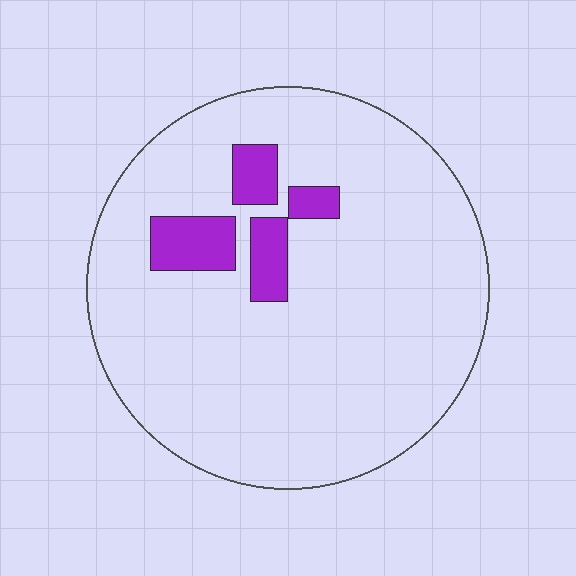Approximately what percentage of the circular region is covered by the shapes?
Approximately 10%.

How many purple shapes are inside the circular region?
4.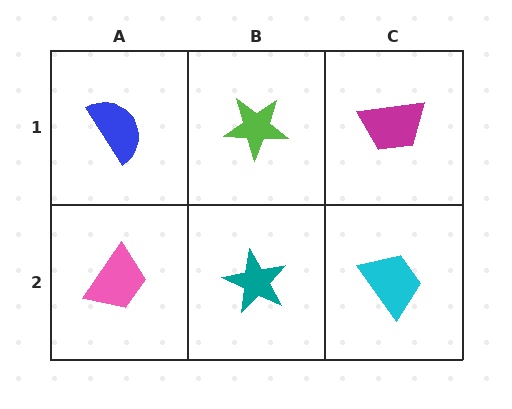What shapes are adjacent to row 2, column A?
A blue semicircle (row 1, column A), a teal star (row 2, column B).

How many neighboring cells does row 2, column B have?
3.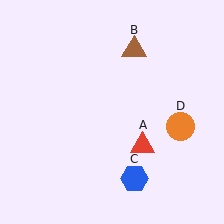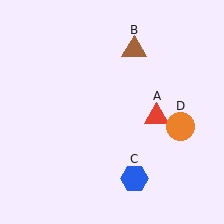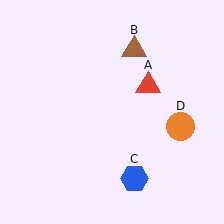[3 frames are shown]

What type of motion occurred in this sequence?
The red triangle (object A) rotated counterclockwise around the center of the scene.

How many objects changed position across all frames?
1 object changed position: red triangle (object A).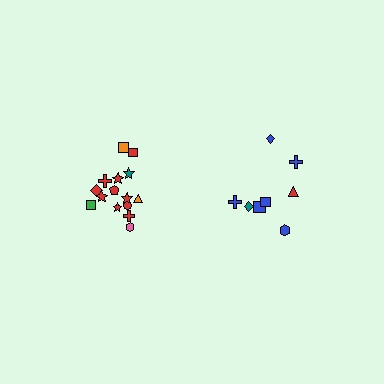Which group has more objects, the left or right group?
The left group.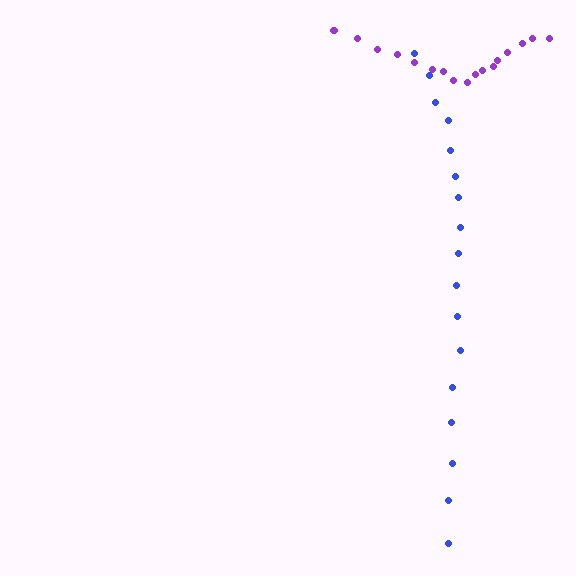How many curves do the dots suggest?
There are 2 distinct paths.